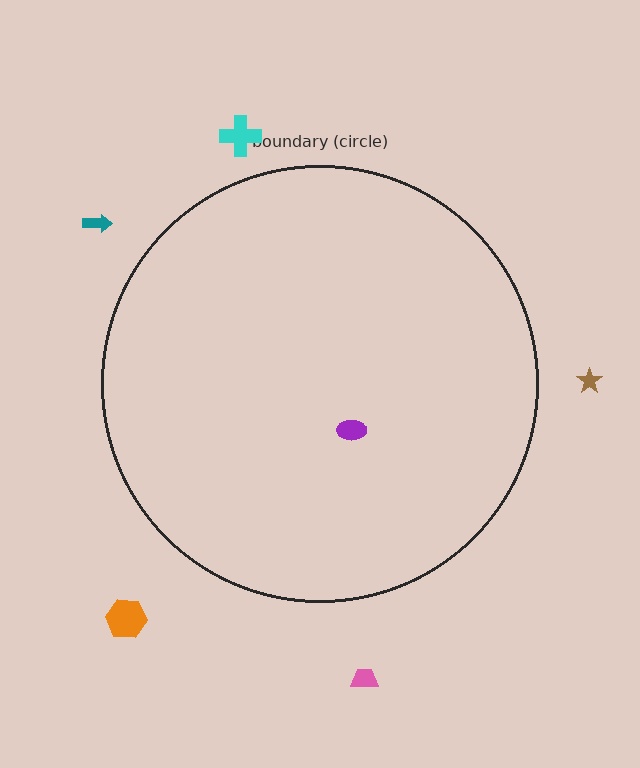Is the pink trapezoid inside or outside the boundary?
Outside.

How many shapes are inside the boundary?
1 inside, 5 outside.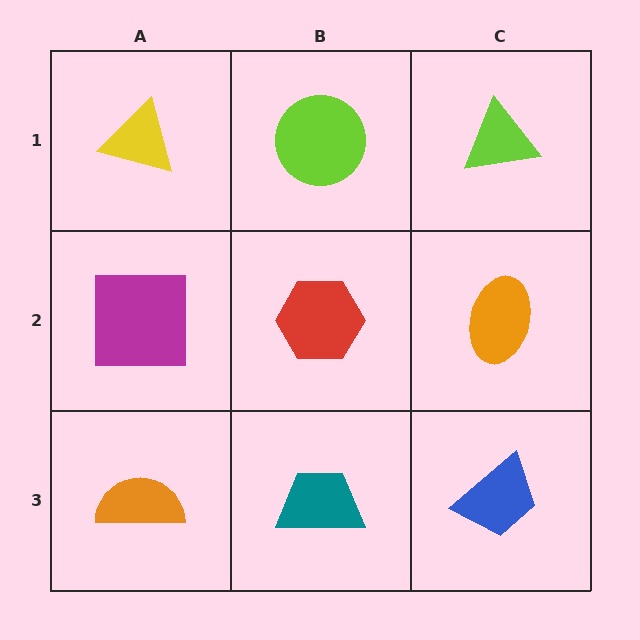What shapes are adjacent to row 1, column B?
A red hexagon (row 2, column B), a yellow triangle (row 1, column A), a lime triangle (row 1, column C).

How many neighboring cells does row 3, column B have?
3.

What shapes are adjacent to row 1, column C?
An orange ellipse (row 2, column C), a lime circle (row 1, column B).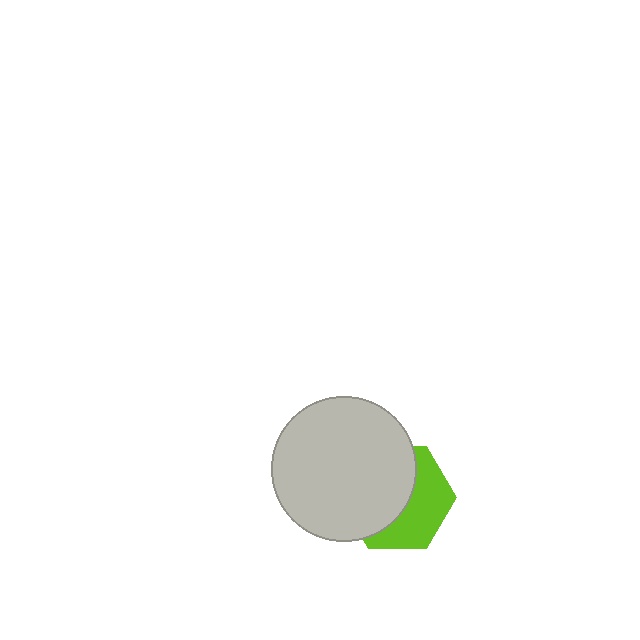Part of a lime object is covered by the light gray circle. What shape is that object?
It is a hexagon.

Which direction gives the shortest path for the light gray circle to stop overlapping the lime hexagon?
Moving left gives the shortest separation.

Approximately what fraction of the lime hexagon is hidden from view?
Roughly 55% of the lime hexagon is hidden behind the light gray circle.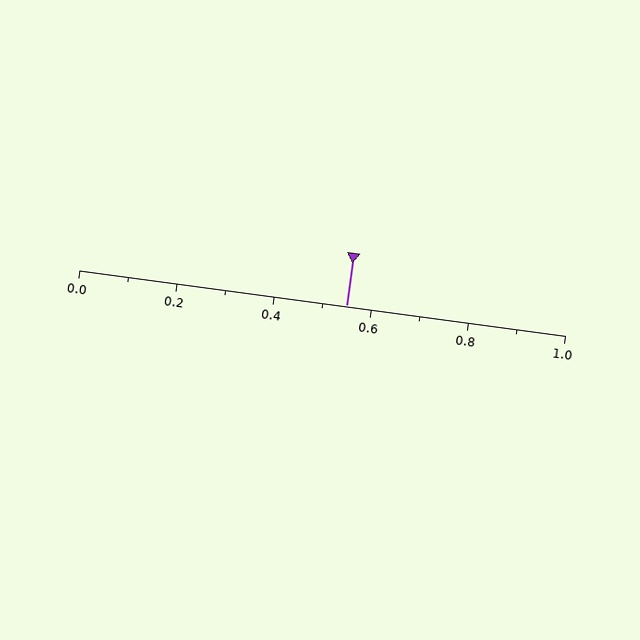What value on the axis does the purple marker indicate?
The marker indicates approximately 0.55.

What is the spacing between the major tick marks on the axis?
The major ticks are spaced 0.2 apart.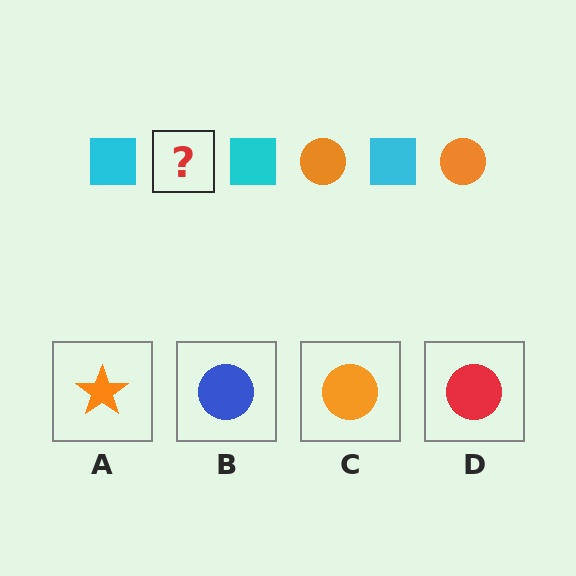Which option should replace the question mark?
Option C.